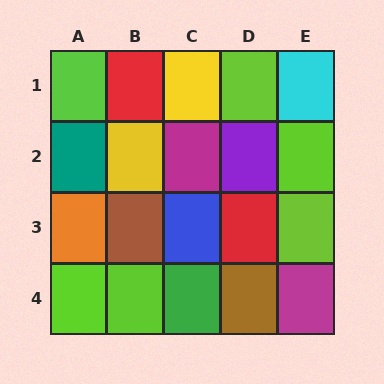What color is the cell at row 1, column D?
Lime.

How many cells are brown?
2 cells are brown.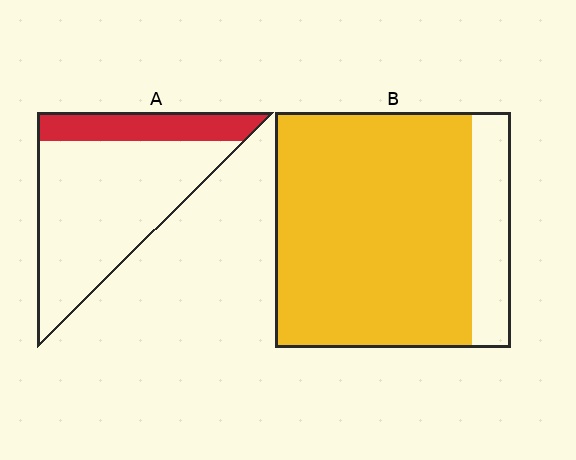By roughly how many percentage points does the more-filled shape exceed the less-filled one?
By roughly 60 percentage points (B over A).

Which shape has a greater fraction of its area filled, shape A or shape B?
Shape B.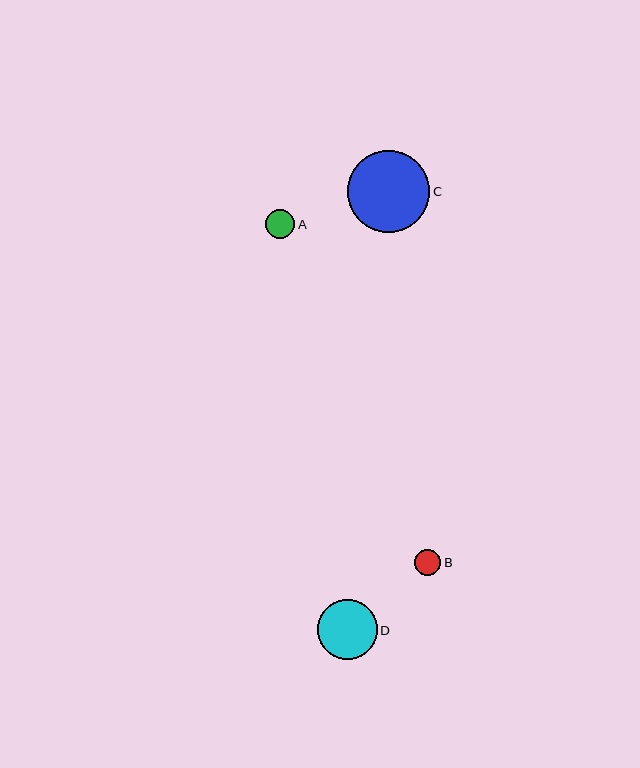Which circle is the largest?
Circle C is the largest with a size of approximately 82 pixels.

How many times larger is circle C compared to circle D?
Circle C is approximately 1.4 times the size of circle D.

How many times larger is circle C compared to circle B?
Circle C is approximately 3.1 times the size of circle B.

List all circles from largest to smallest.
From largest to smallest: C, D, A, B.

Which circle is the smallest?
Circle B is the smallest with a size of approximately 26 pixels.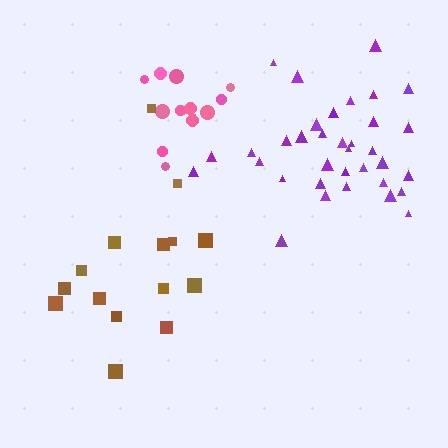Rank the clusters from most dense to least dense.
pink, purple, brown.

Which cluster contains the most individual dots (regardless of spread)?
Purple (35).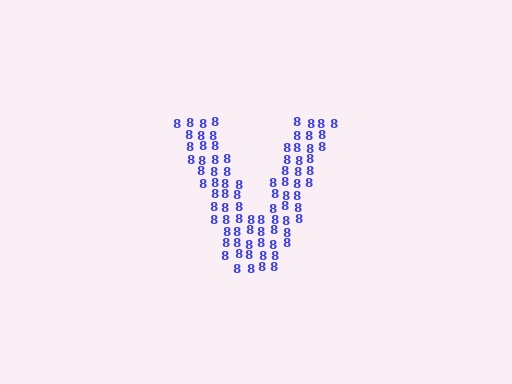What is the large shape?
The large shape is the letter V.